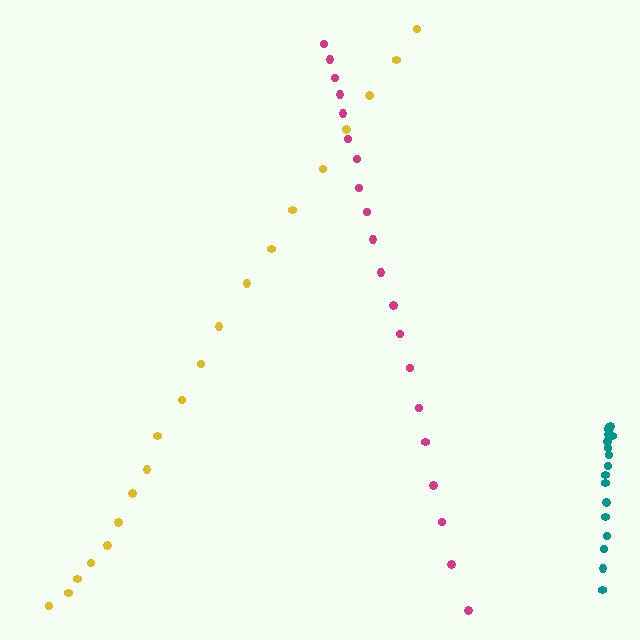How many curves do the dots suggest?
There are 3 distinct paths.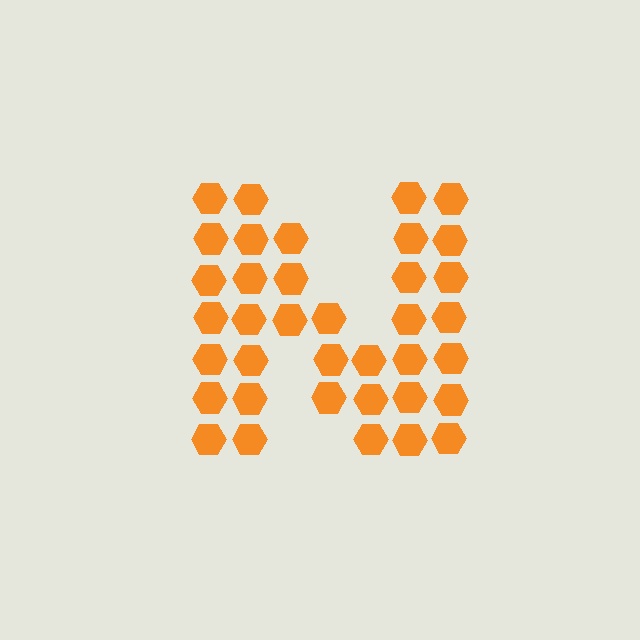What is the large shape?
The large shape is the letter N.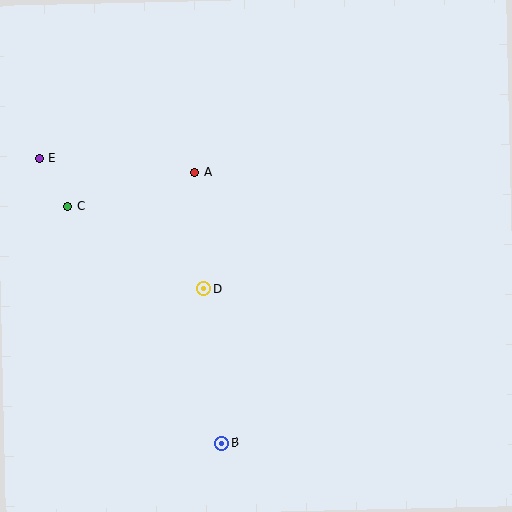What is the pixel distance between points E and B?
The distance between E and B is 339 pixels.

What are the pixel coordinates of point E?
Point E is at (39, 158).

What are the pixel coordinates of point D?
Point D is at (203, 289).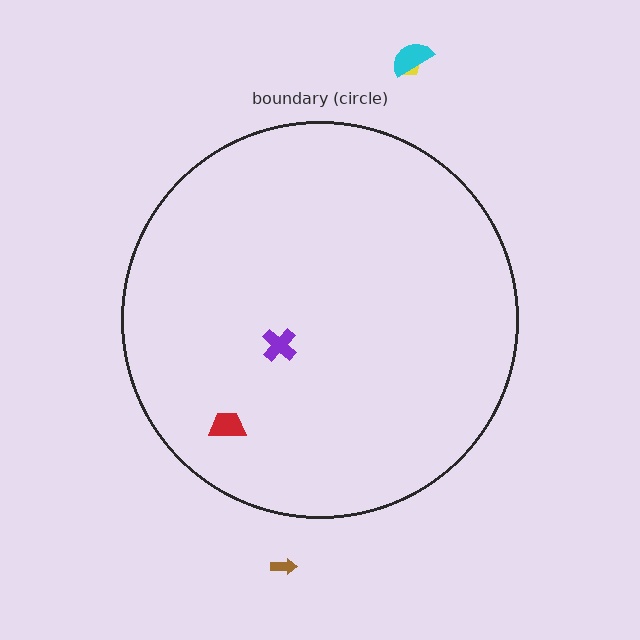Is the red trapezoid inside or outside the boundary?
Inside.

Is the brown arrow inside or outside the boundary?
Outside.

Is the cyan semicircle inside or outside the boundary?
Outside.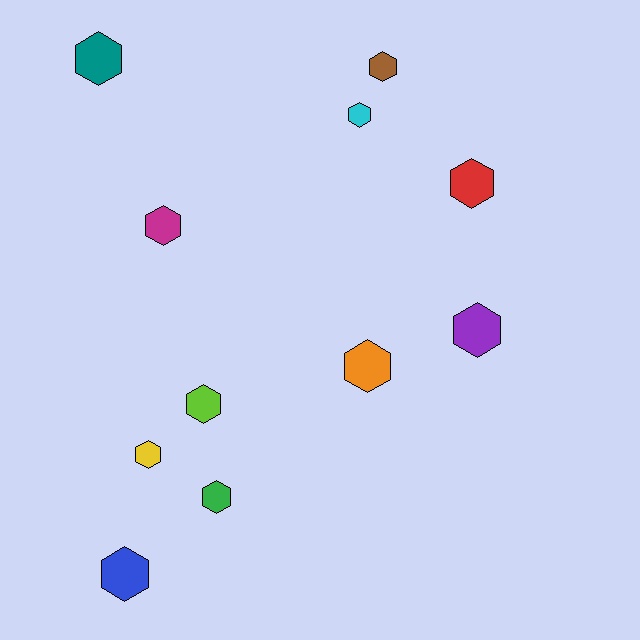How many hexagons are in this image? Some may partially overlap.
There are 11 hexagons.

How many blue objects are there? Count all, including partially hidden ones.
There is 1 blue object.